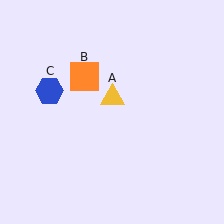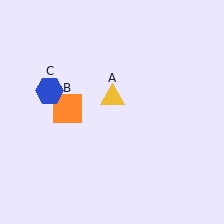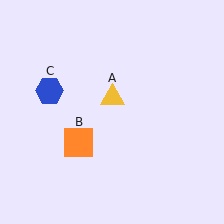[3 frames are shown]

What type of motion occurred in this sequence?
The orange square (object B) rotated counterclockwise around the center of the scene.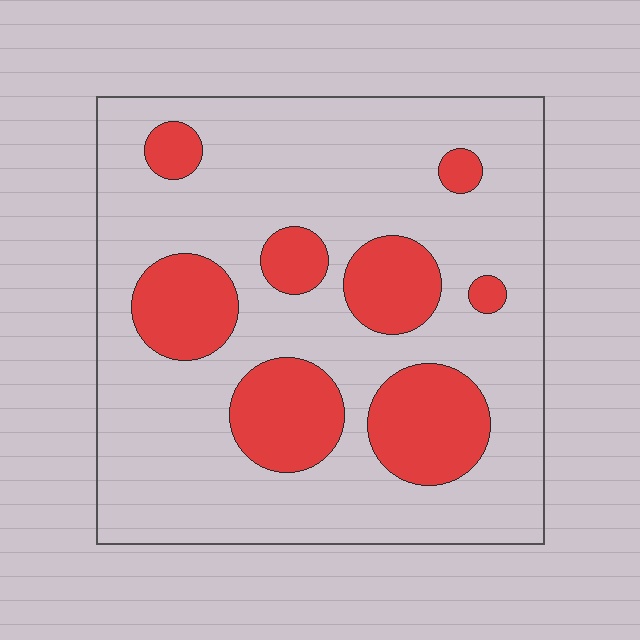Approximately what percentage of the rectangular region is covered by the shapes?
Approximately 25%.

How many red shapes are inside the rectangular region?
8.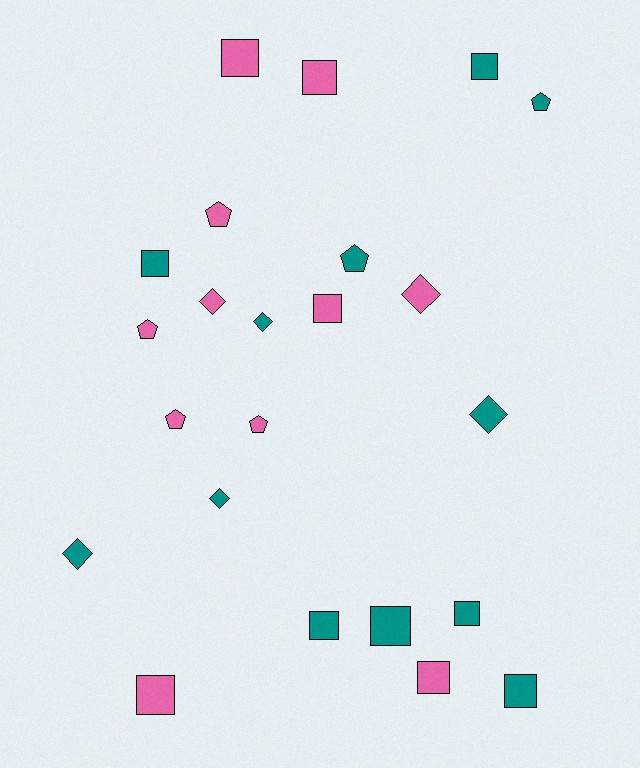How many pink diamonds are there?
There are 2 pink diamonds.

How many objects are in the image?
There are 23 objects.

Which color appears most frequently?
Teal, with 12 objects.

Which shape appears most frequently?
Square, with 11 objects.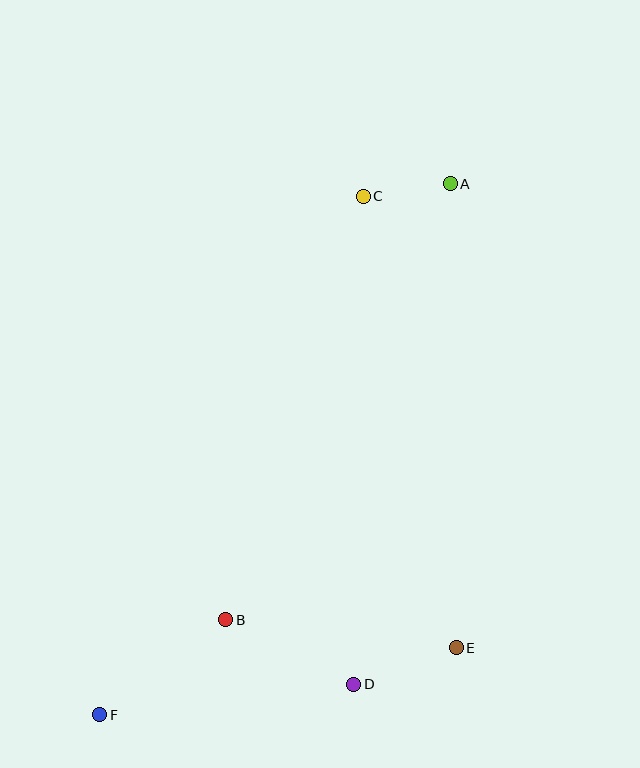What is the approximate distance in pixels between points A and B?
The distance between A and B is approximately 490 pixels.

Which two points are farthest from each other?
Points A and F are farthest from each other.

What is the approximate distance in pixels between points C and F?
The distance between C and F is approximately 581 pixels.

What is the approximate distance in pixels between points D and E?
The distance between D and E is approximately 109 pixels.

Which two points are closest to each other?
Points A and C are closest to each other.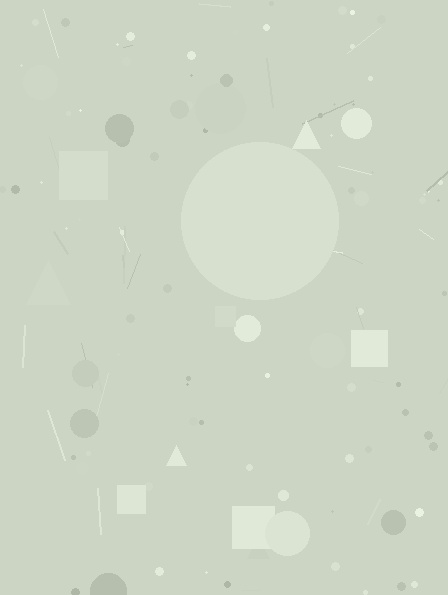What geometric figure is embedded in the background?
A circle is embedded in the background.